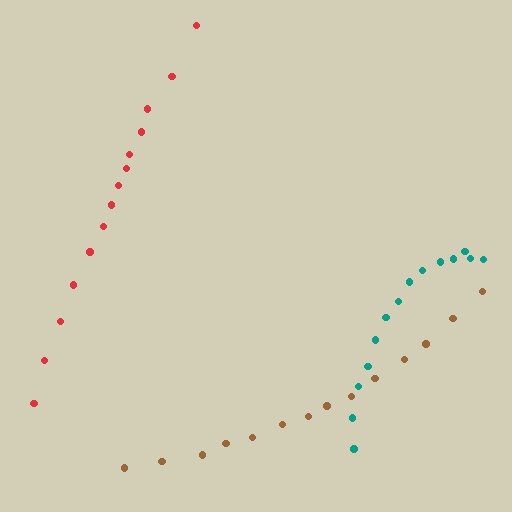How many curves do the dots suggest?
There are 3 distinct paths.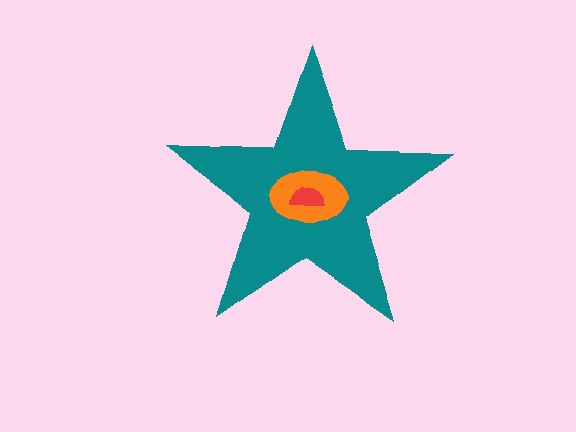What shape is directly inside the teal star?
The orange ellipse.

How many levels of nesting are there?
3.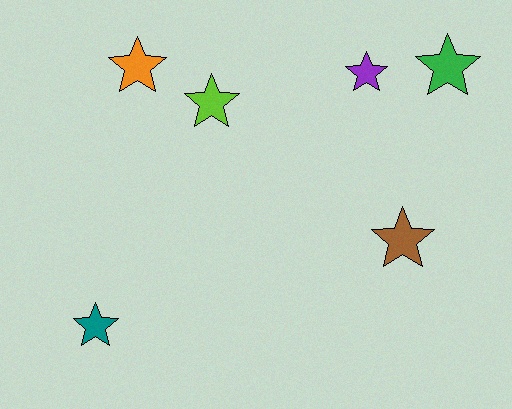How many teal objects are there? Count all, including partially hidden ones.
There is 1 teal object.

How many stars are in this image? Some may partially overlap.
There are 6 stars.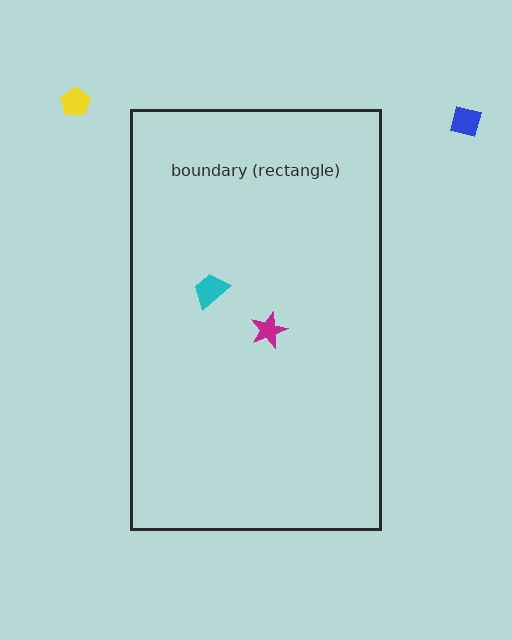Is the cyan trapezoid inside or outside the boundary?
Inside.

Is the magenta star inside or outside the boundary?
Inside.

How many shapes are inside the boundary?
2 inside, 2 outside.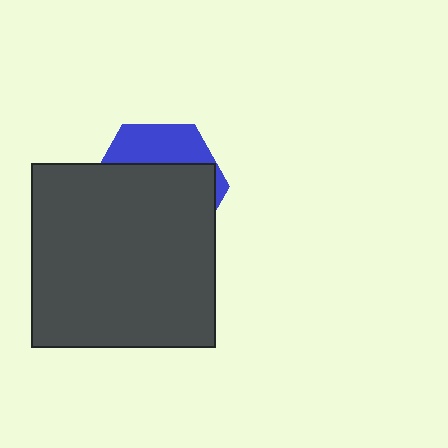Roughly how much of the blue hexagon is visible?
A small part of it is visible (roughly 31%).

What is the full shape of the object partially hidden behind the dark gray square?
The partially hidden object is a blue hexagon.